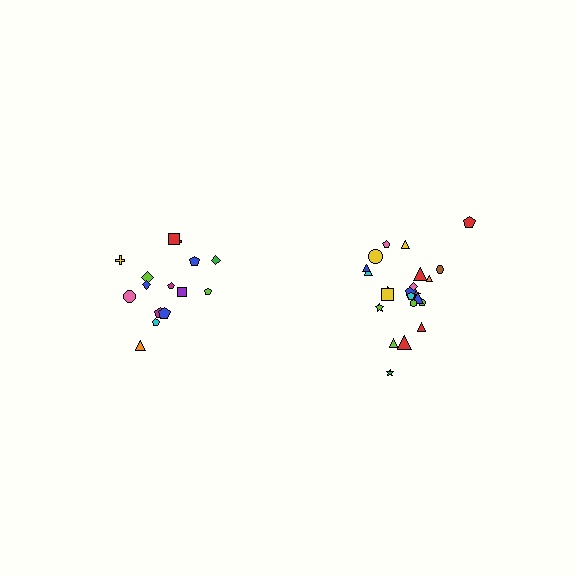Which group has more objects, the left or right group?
The right group.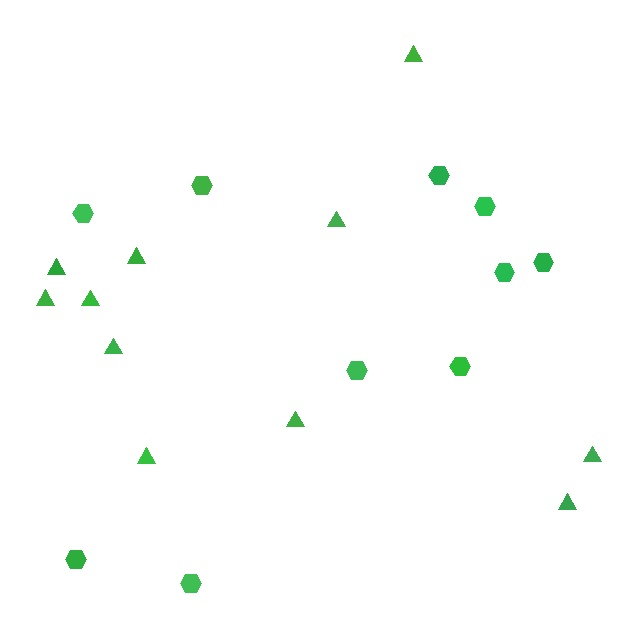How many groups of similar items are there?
There are 2 groups: one group of triangles (11) and one group of hexagons (10).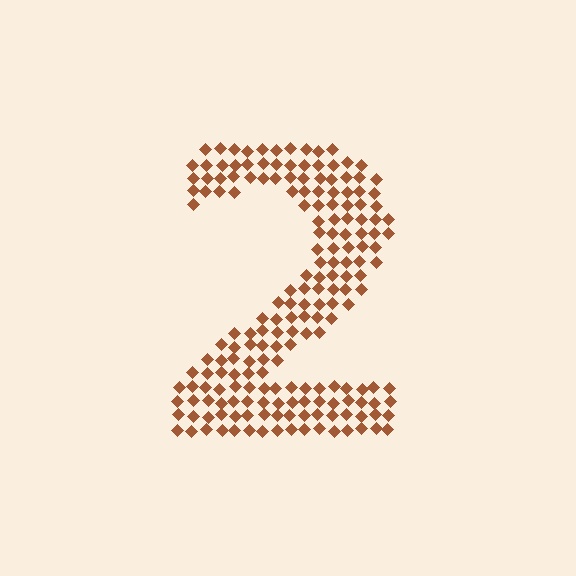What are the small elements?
The small elements are diamonds.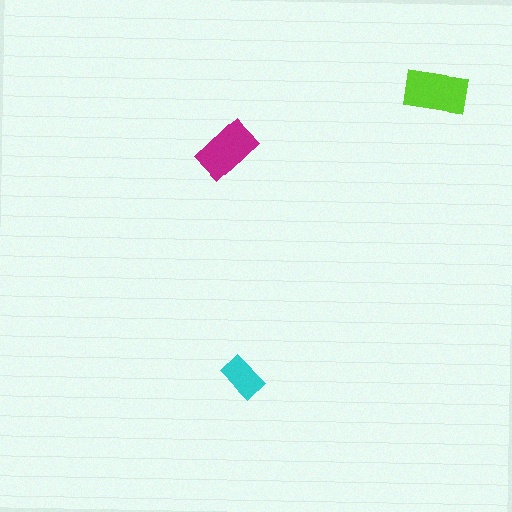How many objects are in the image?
There are 3 objects in the image.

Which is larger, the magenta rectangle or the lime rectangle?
The lime one.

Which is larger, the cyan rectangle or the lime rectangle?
The lime one.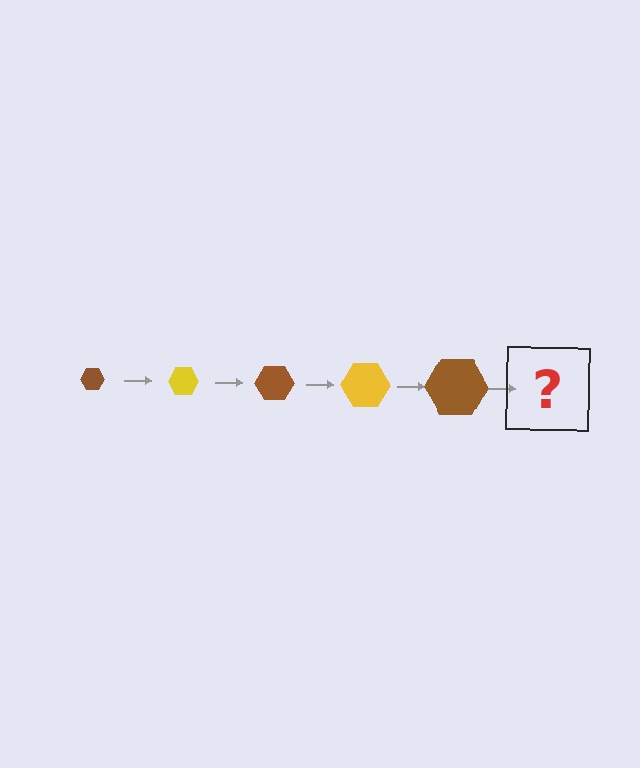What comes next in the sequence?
The next element should be a yellow hexagon, larger than the previous one.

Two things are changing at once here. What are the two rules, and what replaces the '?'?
The two rules are that the hexagon grows larger each step and the color cycles through brown and yellow. The '?' should be a yellow hexagon, larger than the previous one.